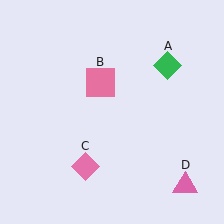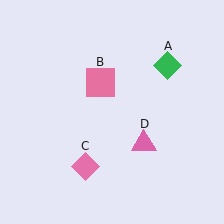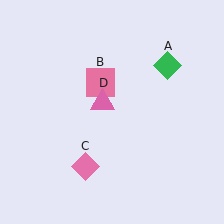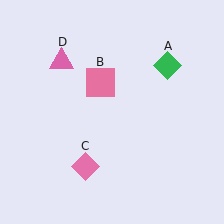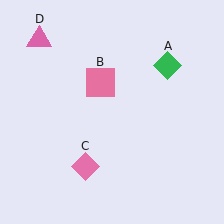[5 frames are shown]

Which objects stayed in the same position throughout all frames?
Green diamond (object A) and pink square (object B) and pink diamond (object C) remained stationary.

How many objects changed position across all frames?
1 object changed position: pink triangle (object D).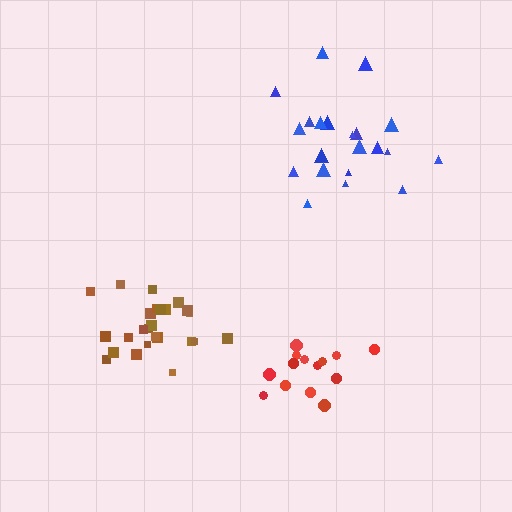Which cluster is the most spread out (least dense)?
Blue.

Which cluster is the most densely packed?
Brown.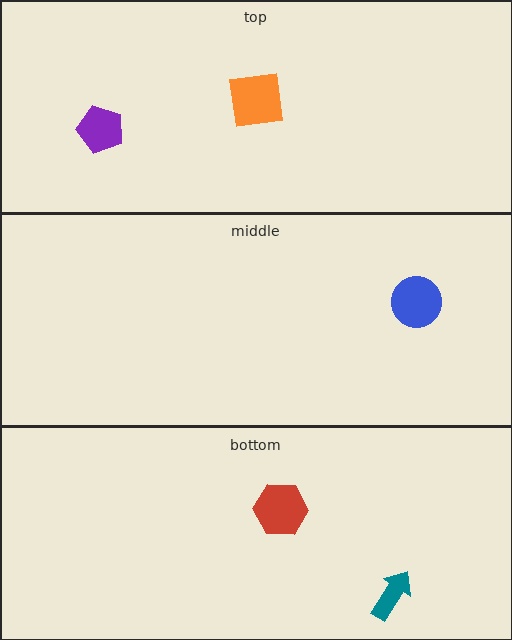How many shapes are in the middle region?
1.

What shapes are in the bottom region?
The red hexagon, the teal arrow.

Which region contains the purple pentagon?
The top region.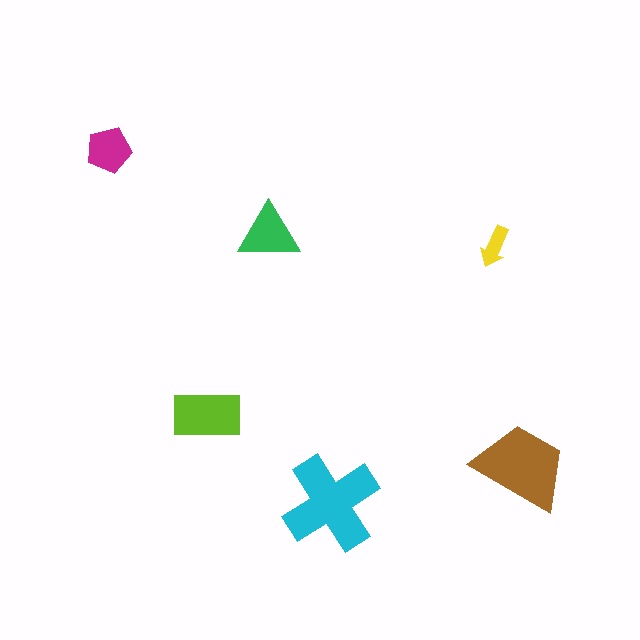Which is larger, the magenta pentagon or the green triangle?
The green triangle.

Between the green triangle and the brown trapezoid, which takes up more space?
The brown trapezoid.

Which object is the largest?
The cyan cross.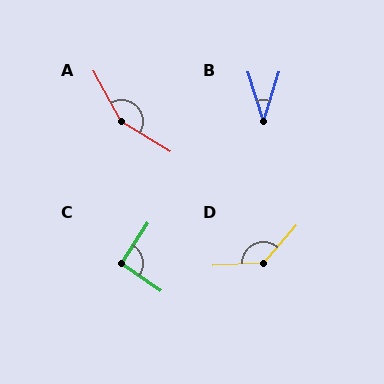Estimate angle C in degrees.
Approximately 93 degrees.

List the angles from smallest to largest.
B (35°), C (93°), D (133°), A (150°).